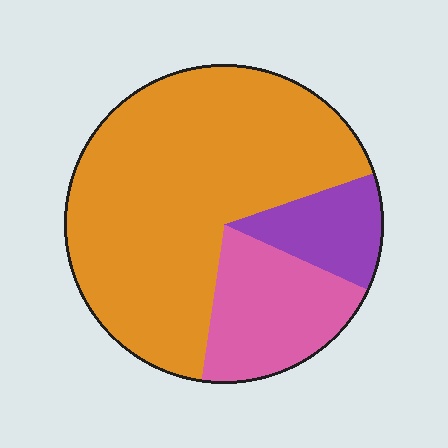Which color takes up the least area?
Purple, at roughly 10%.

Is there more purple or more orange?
Orange.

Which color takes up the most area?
Orange, at roughly 70%.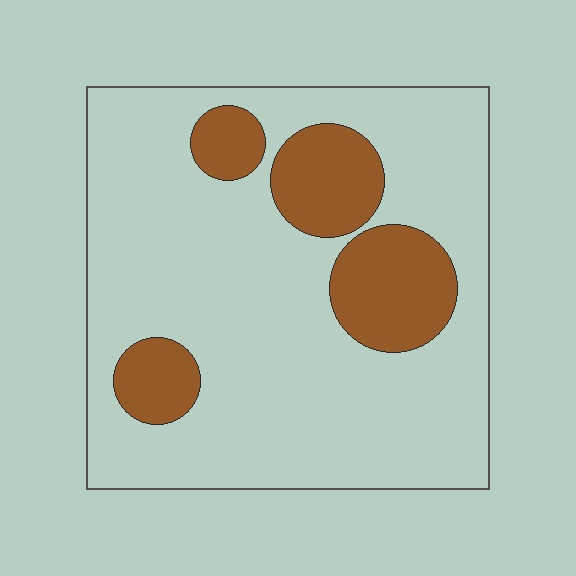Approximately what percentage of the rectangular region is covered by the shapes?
Approximately 20%.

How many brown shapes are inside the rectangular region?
4.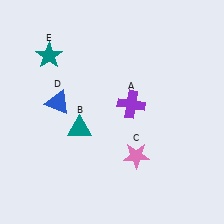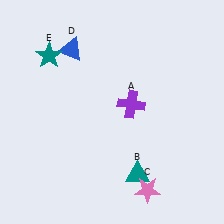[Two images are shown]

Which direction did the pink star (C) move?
The pink star (C) moved down.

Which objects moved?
The objects that moved are: the teal triangle (B), the pink star (C), the blue triangle (D).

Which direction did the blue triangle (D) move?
The blue triangle (D) moved up.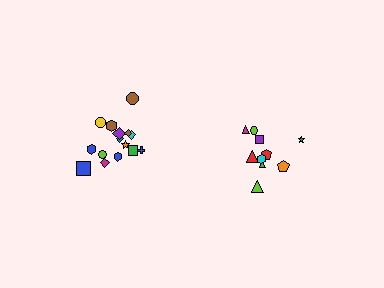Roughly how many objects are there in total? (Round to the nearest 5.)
Roughly 25 objects in total.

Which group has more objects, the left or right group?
The left group.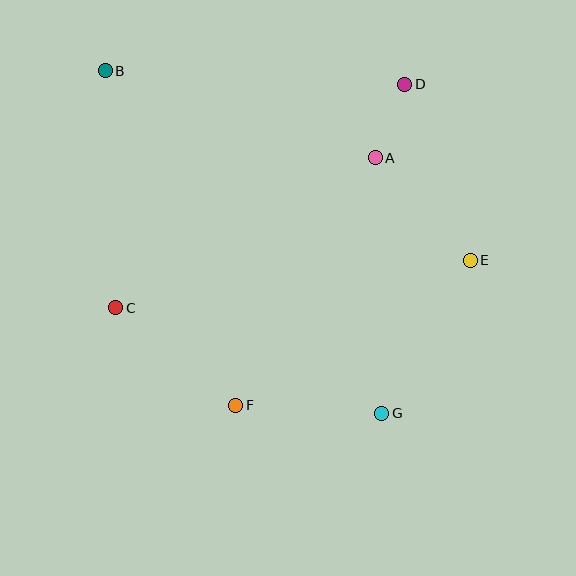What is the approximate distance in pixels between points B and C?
The distance between B and C is approximately 237 pixels.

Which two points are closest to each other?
Points A and D are closest to each other.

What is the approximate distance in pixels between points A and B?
The distance between A and B is approximately 284 pixels.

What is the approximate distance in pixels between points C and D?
The distance between C and D is approximately 365 pixels.